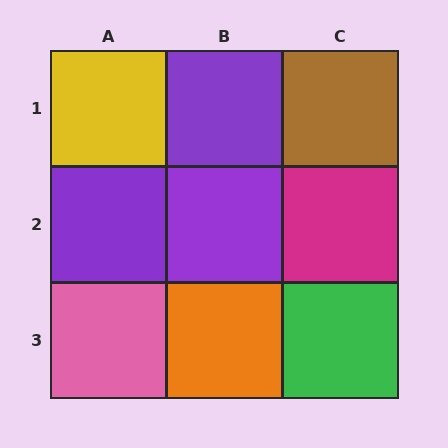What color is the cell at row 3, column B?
Orange.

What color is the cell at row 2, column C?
Magenta.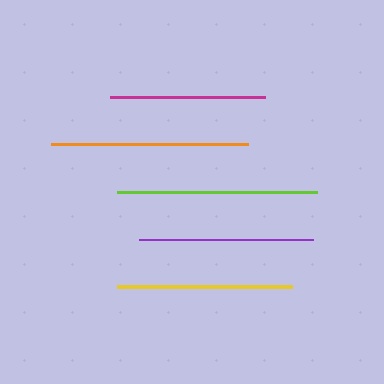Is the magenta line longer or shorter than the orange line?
The orange line is longer than the magenta line.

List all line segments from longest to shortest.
From longest to shortest: lime, orange, yellow, purple, magenta.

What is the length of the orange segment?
The orange segment is approximately 197 pixels long.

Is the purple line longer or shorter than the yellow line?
The yellow line is longer than the purple line.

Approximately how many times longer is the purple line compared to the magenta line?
The purple line is approximately 1.1 times the length of the magenta line.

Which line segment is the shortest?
The magenta line is the shortest at approximately 155 pixels.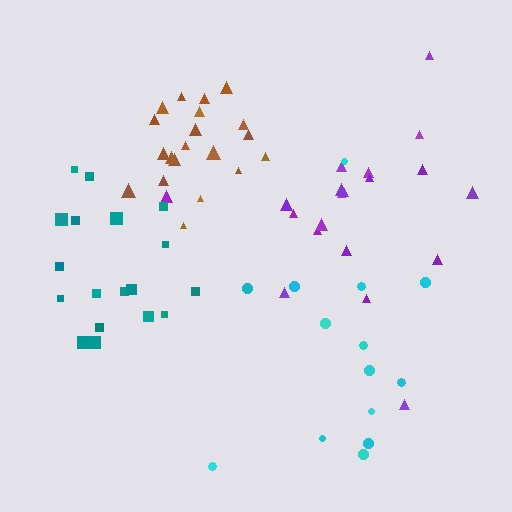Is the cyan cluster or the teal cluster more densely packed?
Teal.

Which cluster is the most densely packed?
Brown.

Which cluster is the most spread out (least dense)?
Cyan.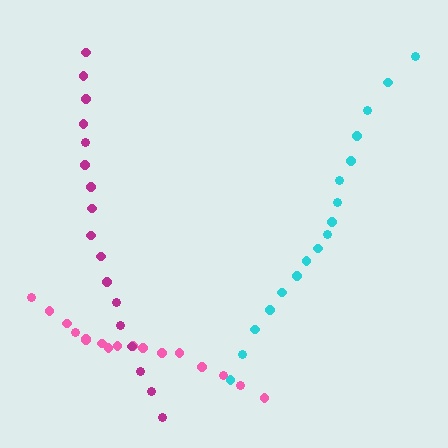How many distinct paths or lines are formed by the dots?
There are 3 distinct paths.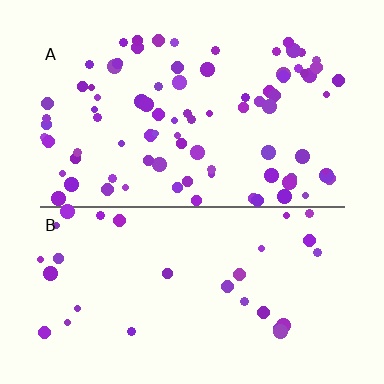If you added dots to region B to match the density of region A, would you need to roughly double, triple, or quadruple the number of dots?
Approximately triple.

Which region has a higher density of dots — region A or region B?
A (the top).